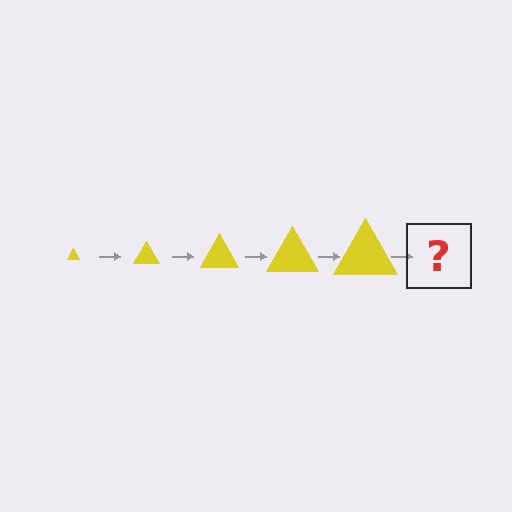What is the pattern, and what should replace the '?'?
The pattern is that the triangle gets progressively larger each step. The '?' should be a yellow triangle, larger than the previous one.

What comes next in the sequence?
The next element should be a yellow triangle, larger than the previous one.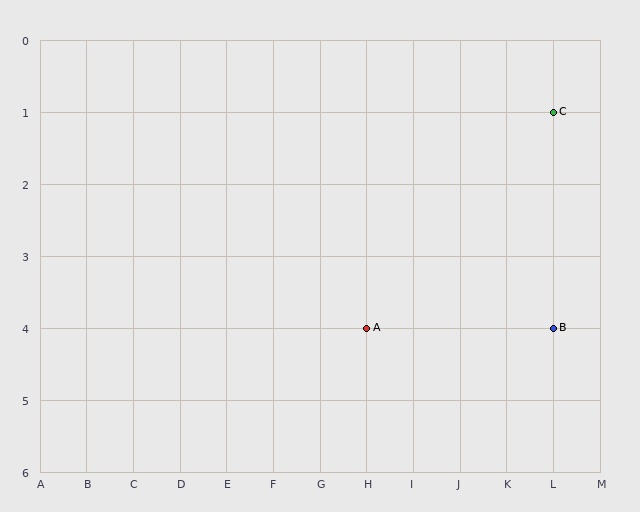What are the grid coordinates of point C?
Point C is at grid coordinates (L, 1).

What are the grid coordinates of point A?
Point A is at grid coordinates (H, 4).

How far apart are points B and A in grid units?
Points B and A are 4 columns apart.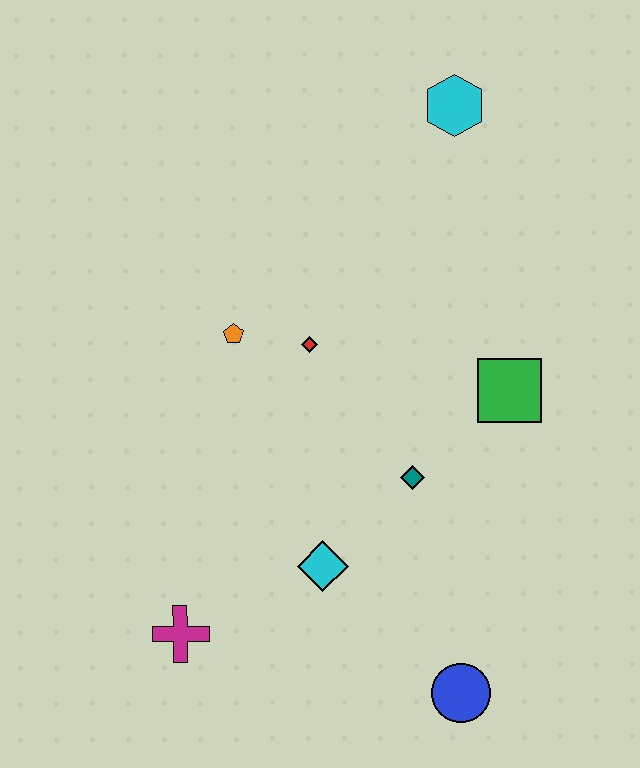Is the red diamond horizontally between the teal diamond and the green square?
No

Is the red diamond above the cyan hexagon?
No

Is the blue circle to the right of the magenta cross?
Yes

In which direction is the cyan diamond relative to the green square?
The cyan diamond is to the left of the green square.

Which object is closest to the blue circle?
The cyan diamond is closest to the blue circle.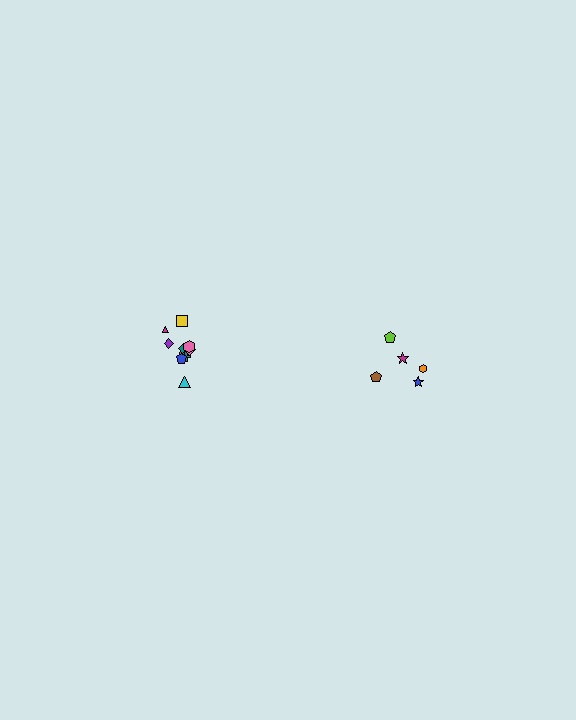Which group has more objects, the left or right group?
The left group.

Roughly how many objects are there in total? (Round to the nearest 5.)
Roughly 15 objects in total.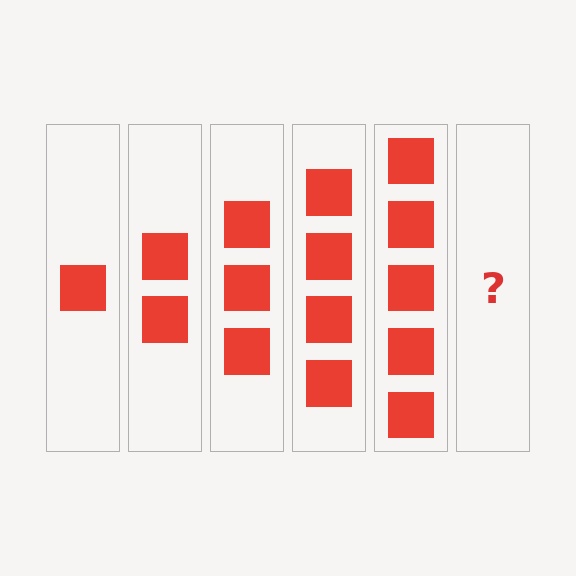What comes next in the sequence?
The next element should be 6 squares.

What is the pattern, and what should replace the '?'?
The pattern is that each step adds one more square. The '?' should be 6 squares.